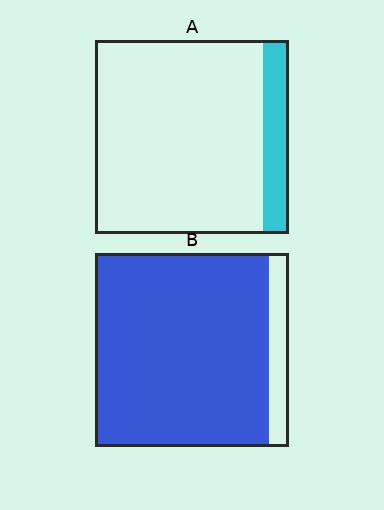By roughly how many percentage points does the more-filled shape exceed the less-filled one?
By roughly 75 percentage points (B over A).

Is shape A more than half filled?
No.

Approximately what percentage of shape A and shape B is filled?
A is approximately 15% and B is approximately 90%.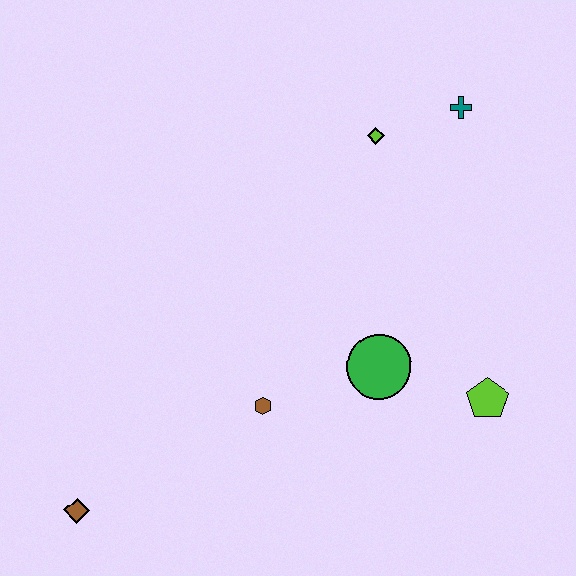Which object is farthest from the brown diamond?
The teal cross is farthest from the brown diamond.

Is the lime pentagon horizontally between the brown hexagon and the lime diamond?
No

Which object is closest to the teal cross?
The lime diamond is closest to the teal cross.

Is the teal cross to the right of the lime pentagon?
No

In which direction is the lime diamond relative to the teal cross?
The lime diamond is to the left of the teal cross.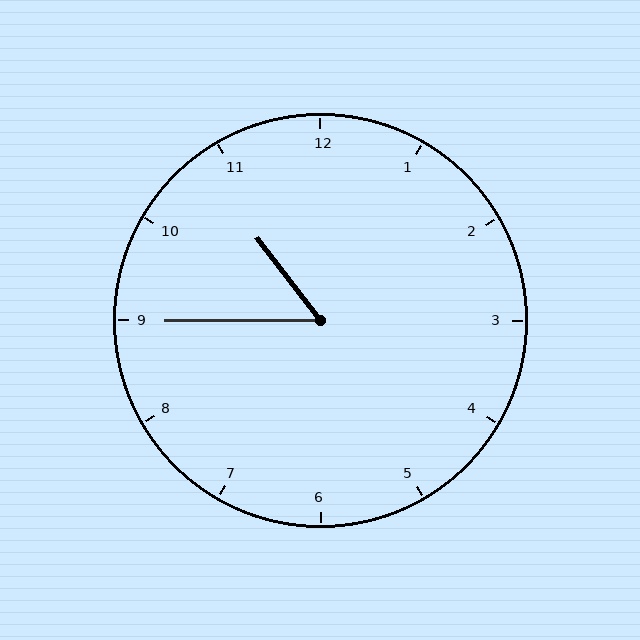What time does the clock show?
10:45.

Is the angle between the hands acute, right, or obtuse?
It is acute.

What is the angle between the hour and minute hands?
Approximately 52 degrees.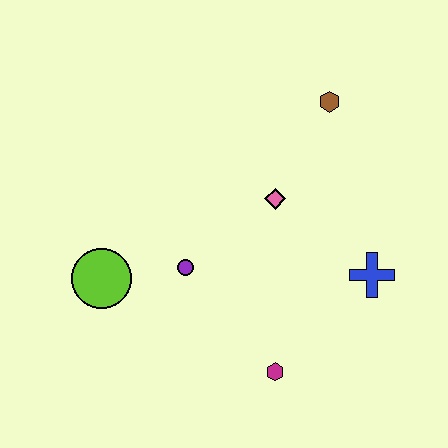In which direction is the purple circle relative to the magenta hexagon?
The purple circle is above the magenta hexagon.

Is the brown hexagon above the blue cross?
Yes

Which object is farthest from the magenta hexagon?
The brown hexagon is farthest from the magenta hexagon.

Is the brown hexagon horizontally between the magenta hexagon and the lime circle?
No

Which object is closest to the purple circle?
The lime circle is closest to the purple circle.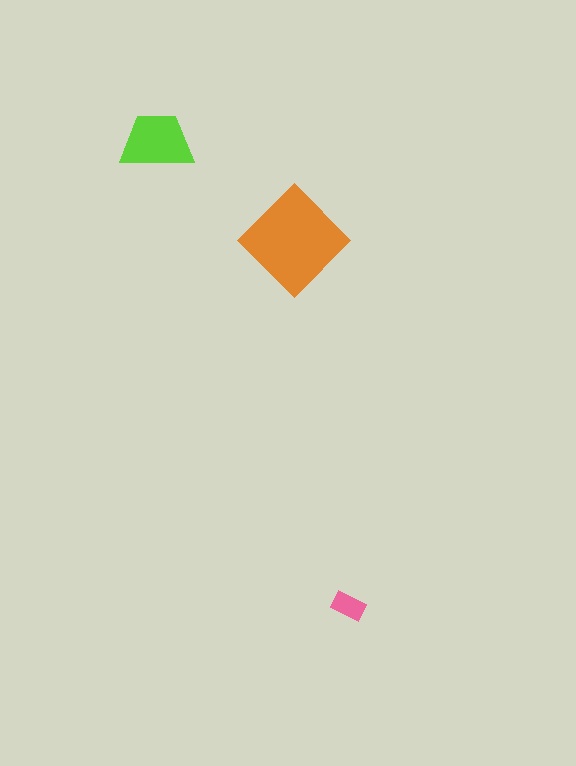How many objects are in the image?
There are 3 objects in the image.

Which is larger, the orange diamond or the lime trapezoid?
The orange diamond.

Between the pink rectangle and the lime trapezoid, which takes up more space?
The lime trapezoid.